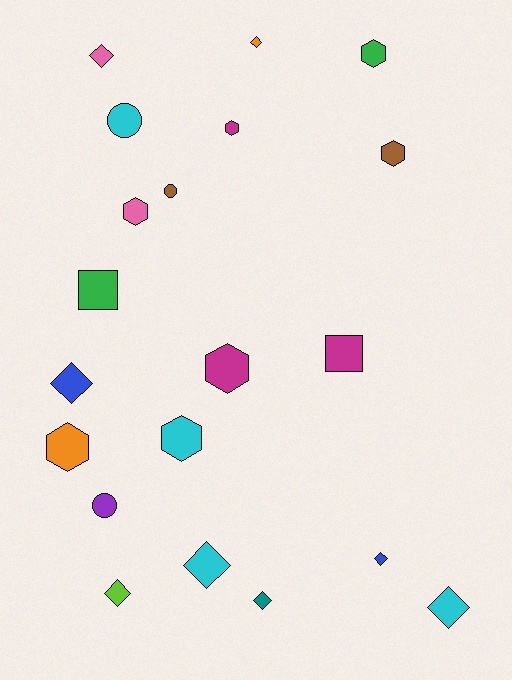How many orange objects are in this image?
There are 2 orange objects.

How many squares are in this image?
There are 2 squares.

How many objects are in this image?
There are 20 objects.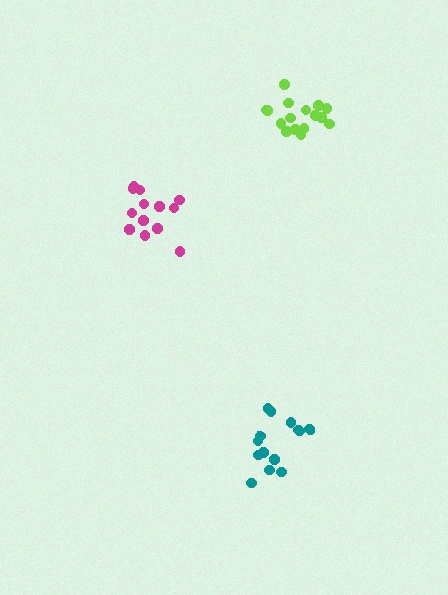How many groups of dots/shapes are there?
There are 3 groups.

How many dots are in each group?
Group 1: 16 dots, Group 2: 13 dots, Group 3: 13 dots (42 total).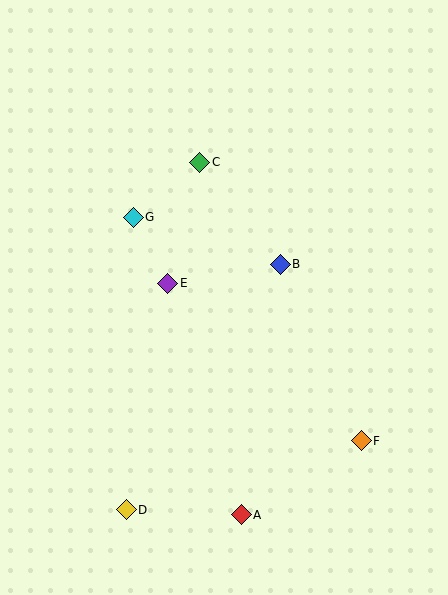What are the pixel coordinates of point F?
Point F is at (361, 441).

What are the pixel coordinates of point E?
Point E is at (168, 283).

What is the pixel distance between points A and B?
The distance between A and B is 253 pixels.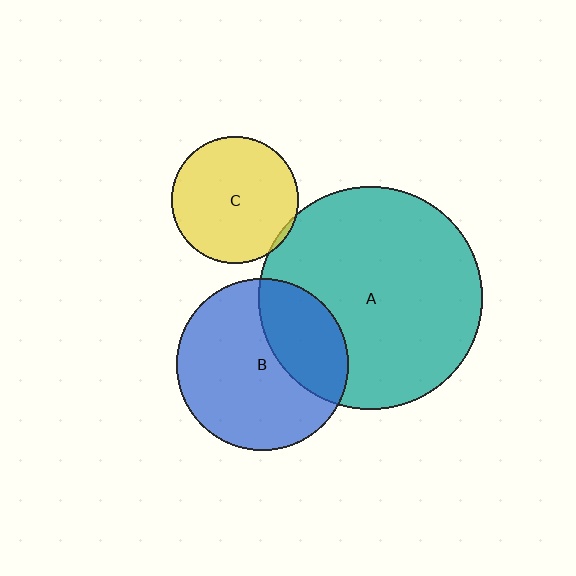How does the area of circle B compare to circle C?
Approximately 1.8 times.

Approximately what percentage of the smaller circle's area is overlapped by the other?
Approximately 5%.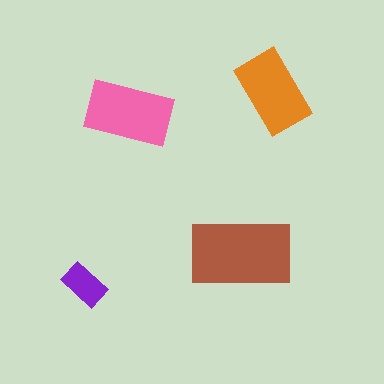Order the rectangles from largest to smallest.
the brown one, the pink one, the orange one, the purple one.